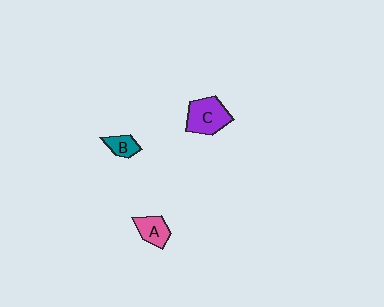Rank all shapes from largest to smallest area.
From largest to smallest: C (purple), A (pink), B (teal).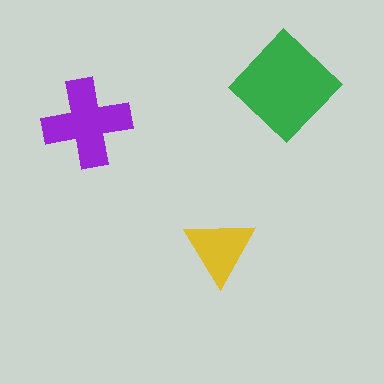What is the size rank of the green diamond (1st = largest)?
1st.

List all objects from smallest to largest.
The yellow triangle, the purple cross, the green diamond.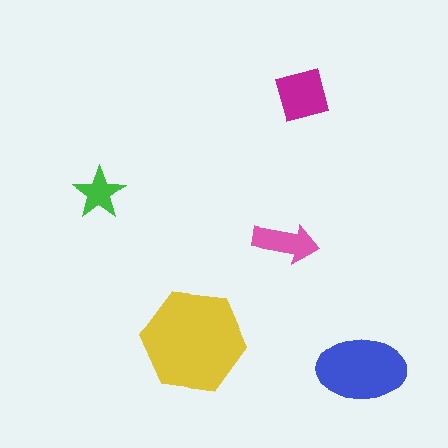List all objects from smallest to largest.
The green star, the pink arrow, the magenta square, the blue ellipse, the yellow hexagon.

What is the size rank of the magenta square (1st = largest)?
3rd.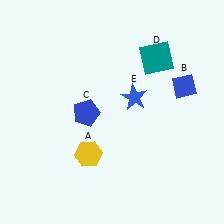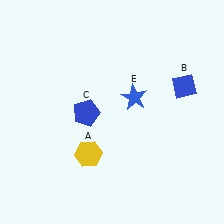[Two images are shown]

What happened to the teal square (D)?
The teal square (D) was removed in Image 2. It was in the top-right area of Image 1.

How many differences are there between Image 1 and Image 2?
There is 1 difference between the two images.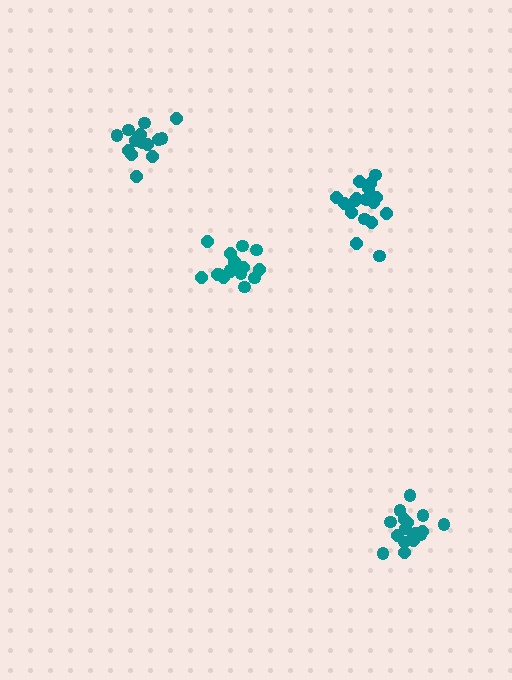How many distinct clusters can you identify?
There are 4 distinct clusters.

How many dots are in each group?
Group 1: 19 dots, Group 2: 16 dots, Group 3: 17 dots, Group 4: 14 dots (66 total).